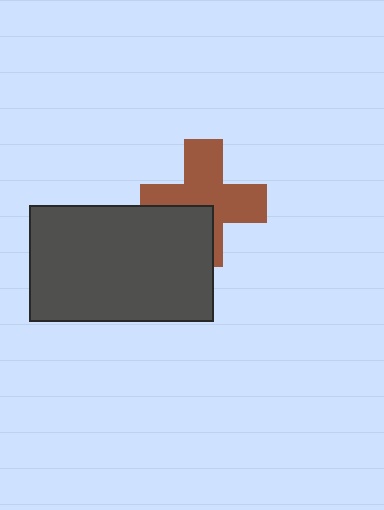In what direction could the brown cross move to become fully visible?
The brown cross could move toward the upper-right. That would shift it out from behind the dark gray rectangle entirely.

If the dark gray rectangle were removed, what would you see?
You would see the complete brown cross.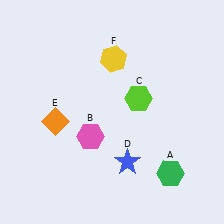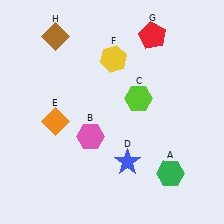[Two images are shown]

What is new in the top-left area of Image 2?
A brown diamond (H) was added in the top-left area of Image 2.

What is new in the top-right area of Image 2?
A red pentagon (G) was added in the top-right area of Image 2.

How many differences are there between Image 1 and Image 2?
There are 2 differences between the two images.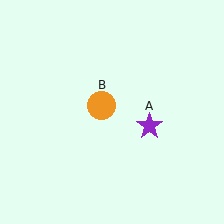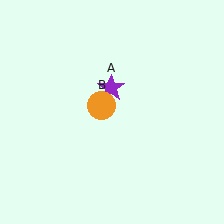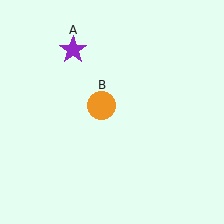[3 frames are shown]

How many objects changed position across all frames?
1 object changed position: purple star (object A).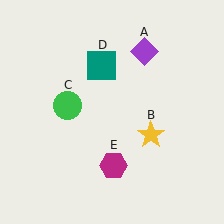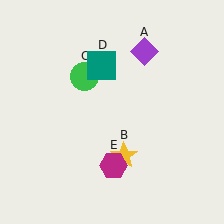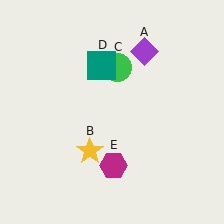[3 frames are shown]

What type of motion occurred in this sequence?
The yellow star (object B), green circle (object C) rotated clockwise around the center of the scene.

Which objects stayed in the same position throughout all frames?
Purple diamond (object A) and teal square (object D) and magenta hexagon (object E) remained stationary.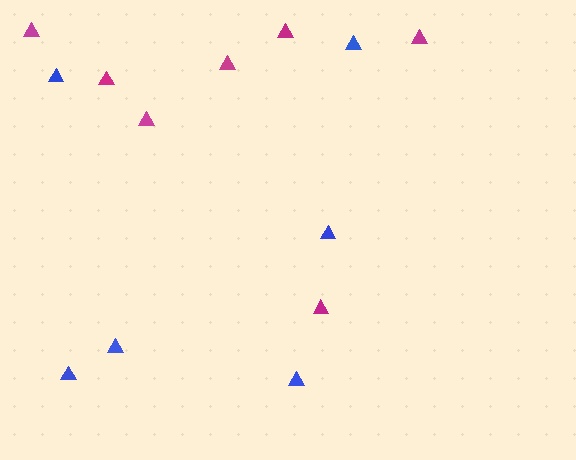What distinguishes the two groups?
There are 2 groups: one group of blue triangles (6) and one group of magenta triangles (7).